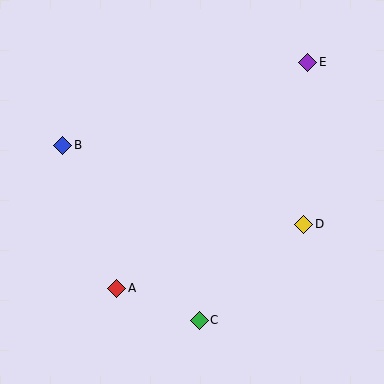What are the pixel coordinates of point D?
Point D is at (304, 224).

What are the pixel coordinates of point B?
Point B is at (63, 145).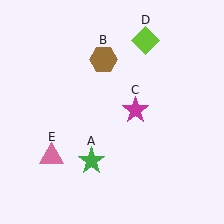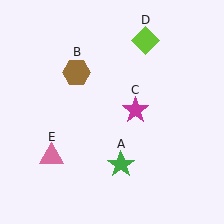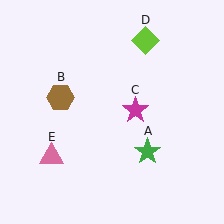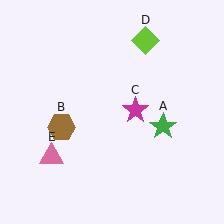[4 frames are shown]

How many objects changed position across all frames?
2 objects changed position: green star (object A), brown hexagon (object B).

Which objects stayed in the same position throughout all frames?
Magenta star (object C) and lime diamond (object D) and pink triangle (object E) remained stationary.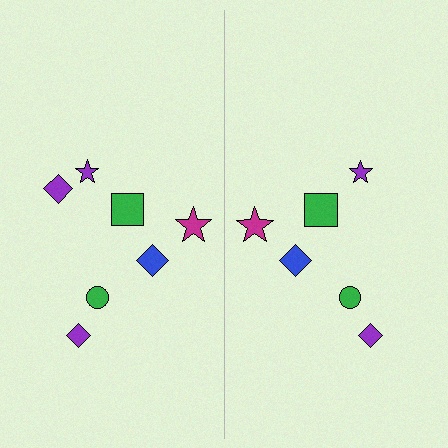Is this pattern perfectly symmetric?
No, the pattern is not perfectly symmetric. A purple diamond is missing from the right side.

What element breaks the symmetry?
A purple diamond is missing from the right side.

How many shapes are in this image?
There are 13 shapes in this image.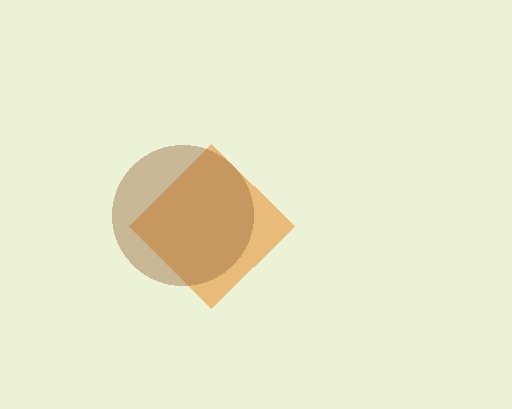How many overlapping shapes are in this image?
There are 2 overlapping shapes in the image.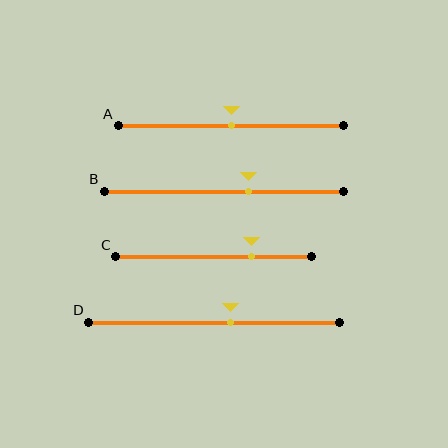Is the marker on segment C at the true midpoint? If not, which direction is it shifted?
No, the marker on segment C is shifted to the right by about 20% of the segment length.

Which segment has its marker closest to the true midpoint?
Segment A has its marker closest to the true midpoint.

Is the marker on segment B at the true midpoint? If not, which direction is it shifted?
No, the marker on segment B is shifted to the right by about 11% of the segment length.